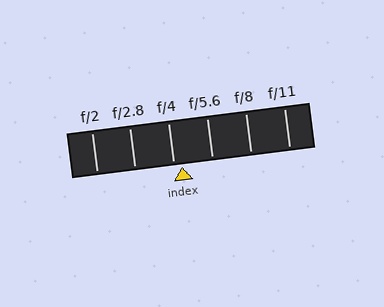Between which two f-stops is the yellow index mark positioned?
The index mark is between f/4 and f/5.6.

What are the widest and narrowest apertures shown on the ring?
The widest aperture shown is f/2 and the narrowest is f/11.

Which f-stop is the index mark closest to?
The index mark is closest to f/4.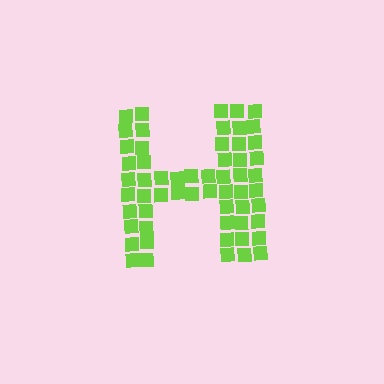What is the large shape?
The large shape is the letter H.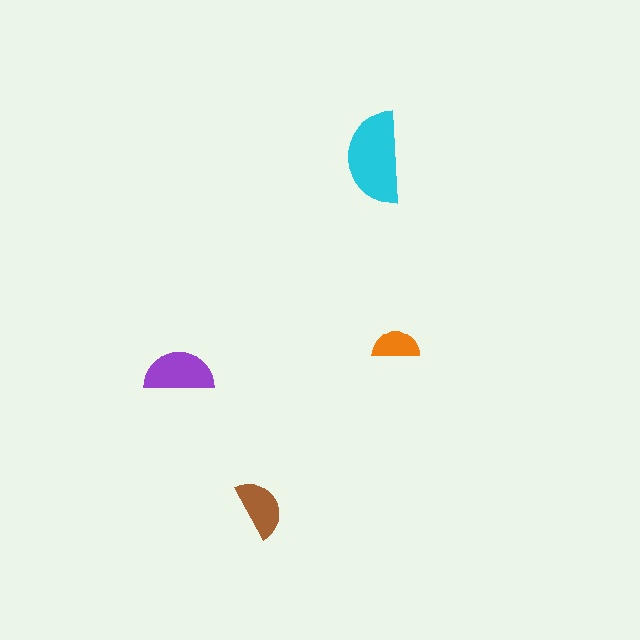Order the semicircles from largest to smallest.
the cyan one, the purple one, the brown one, the orange one.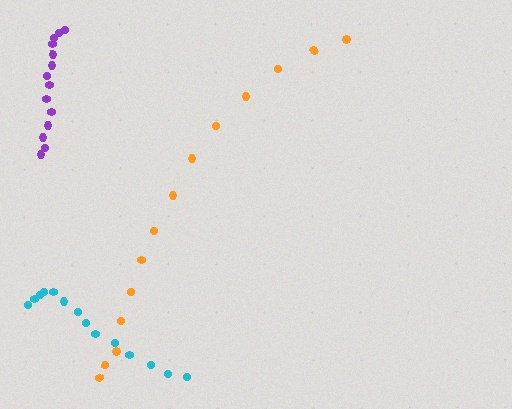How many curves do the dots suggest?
There are 3 distinct paths.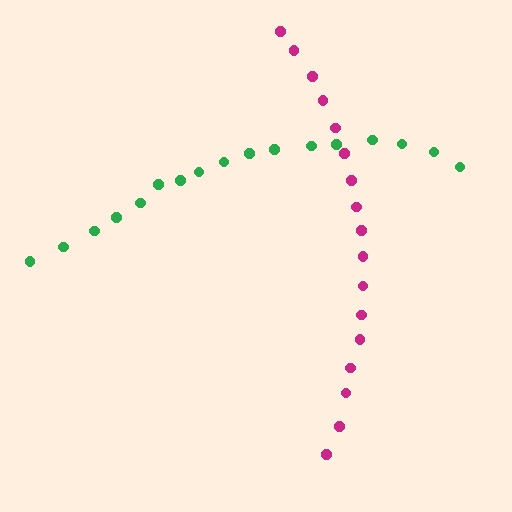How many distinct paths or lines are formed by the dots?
There are 2 distinct paths.